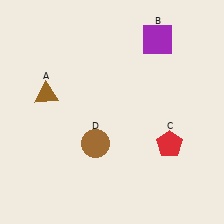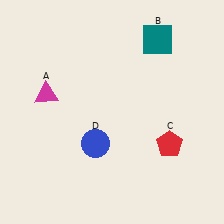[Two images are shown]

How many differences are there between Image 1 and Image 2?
There are 3 differences between the two images.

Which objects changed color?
A changed from brown to magenta. B changed from purple to teal. D changed from brown to blue.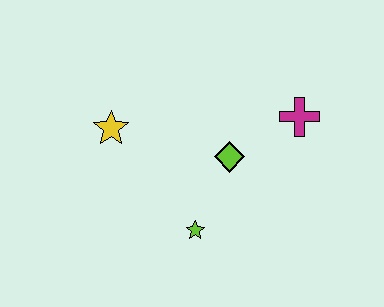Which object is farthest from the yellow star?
The magenta cross is farthest from the yellow star.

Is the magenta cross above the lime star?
Yes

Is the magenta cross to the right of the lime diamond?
Yes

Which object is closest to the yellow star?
The lime diamond is closest to the yellow star.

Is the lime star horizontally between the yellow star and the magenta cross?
Yes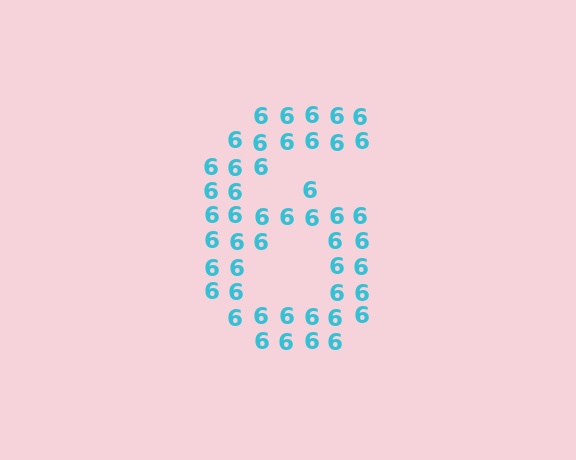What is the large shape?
The large shape is the digit 6.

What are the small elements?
The small elements are digit 6's.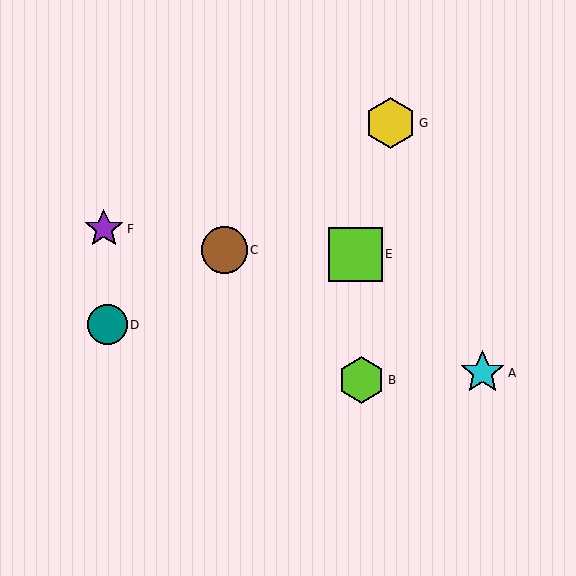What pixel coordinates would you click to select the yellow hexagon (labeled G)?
Click at (390, 123) to select the yellow hexagon G.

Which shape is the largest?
The lime square (labeled E) is the largest.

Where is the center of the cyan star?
The center of the cyan star is at (482, 373).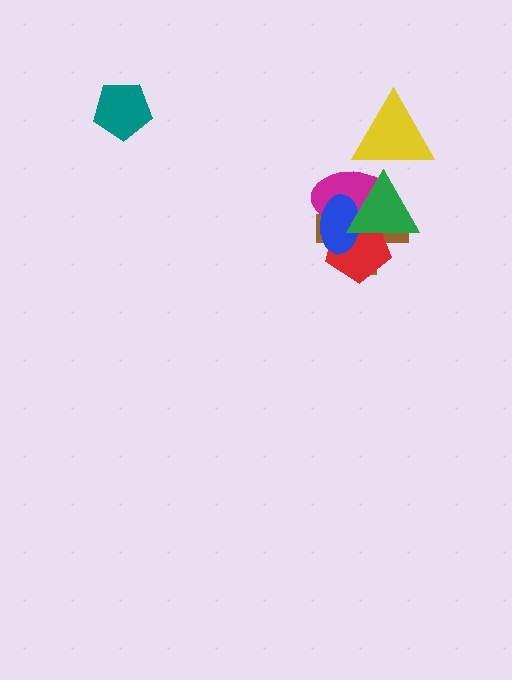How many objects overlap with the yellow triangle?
2 objects overlap with the yellow triangle.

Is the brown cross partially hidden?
Yes, it is partially covered by another shape.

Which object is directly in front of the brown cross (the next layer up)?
The red pentagon is directly in front of the brown cross.